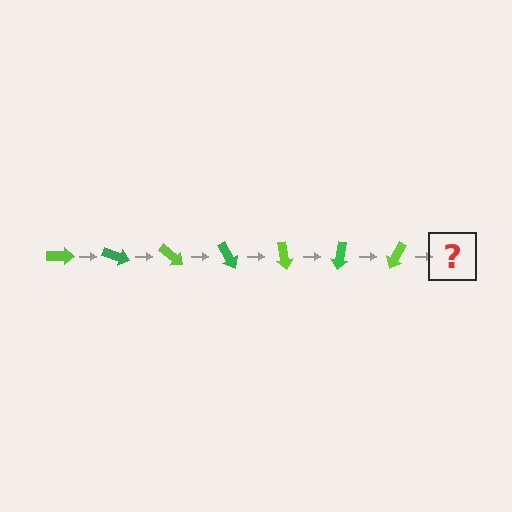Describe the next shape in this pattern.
It should be a green arrow, rotated 140 degrees from the start.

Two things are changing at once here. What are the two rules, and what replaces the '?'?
The two rules are that it rotates 20 degrees each step and the color cycles through lime and green. The '?' should be a green arrow, rotated 140 degrees from the start.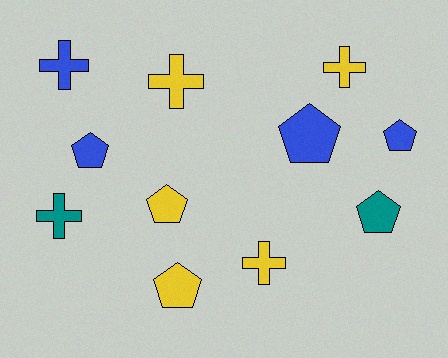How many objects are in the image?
There are 11 objects.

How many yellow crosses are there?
There are 3 yellow crosses.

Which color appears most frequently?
Yellow, with 5 objects.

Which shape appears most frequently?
Pentagon, with 6 objects.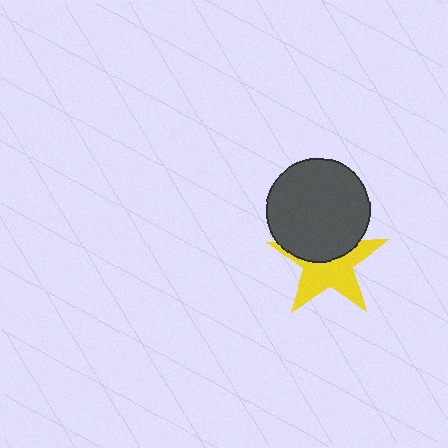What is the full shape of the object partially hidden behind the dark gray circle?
The partially hidden object is a yellow star.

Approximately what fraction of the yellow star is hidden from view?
Roughly 41% of the yellow star is hidden behind the dark gray circle.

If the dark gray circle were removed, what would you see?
You would see the complete yellow star.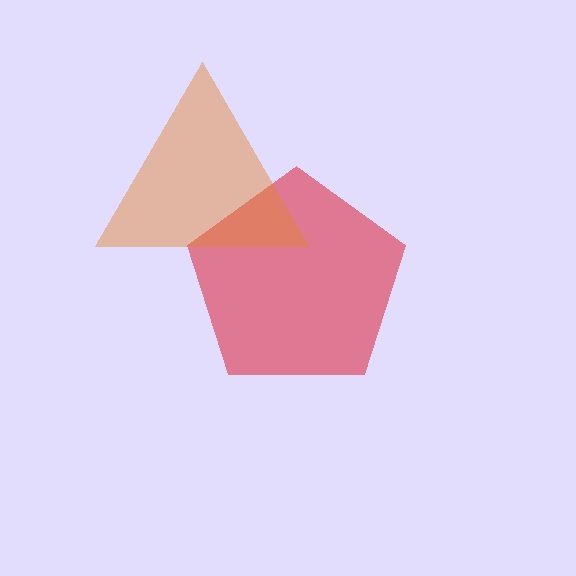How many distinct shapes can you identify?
There are 2 distinct shapes: a red pentagon, an orange triangle.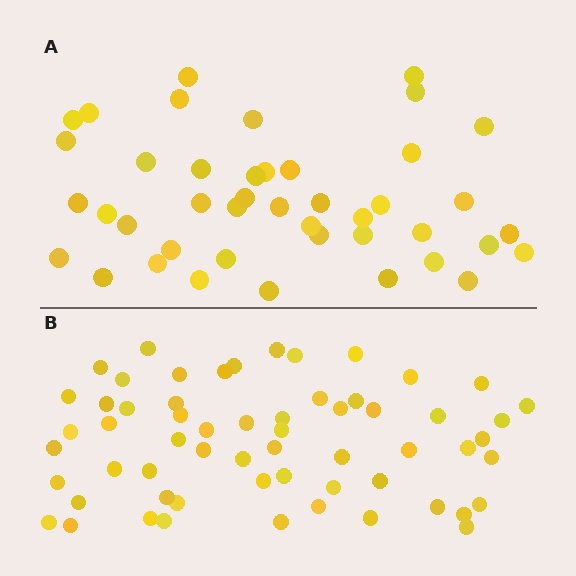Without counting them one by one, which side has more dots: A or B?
Region B (the bottom region) has more dots.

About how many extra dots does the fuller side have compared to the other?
Region B has approximately 15 more dots than region A.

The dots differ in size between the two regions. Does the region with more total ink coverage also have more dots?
No. Region A has more total ink coverage because its dots are larger, but region B actually contains more individual dots. Total area can be misleading — the number of items is what matters here.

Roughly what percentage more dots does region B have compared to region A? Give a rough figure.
About 40% more.